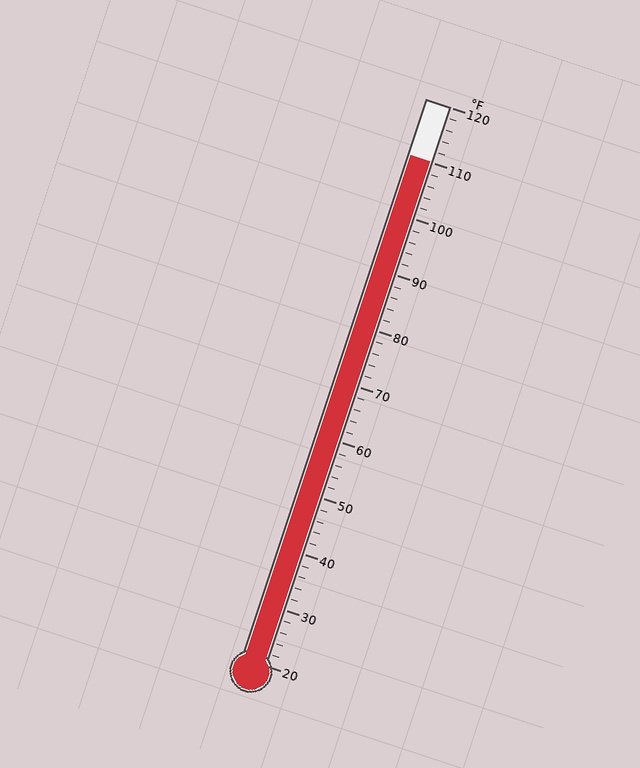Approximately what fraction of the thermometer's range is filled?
The thermometer is filled to approximately 90% of its range.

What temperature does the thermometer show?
The thermometer shows approximately 110°F.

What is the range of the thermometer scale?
The thermometer scale ranges from 20°F to 120°F.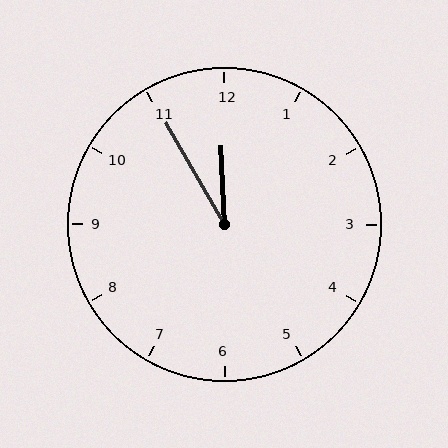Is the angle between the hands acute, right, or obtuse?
It is acute.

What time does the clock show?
11:55.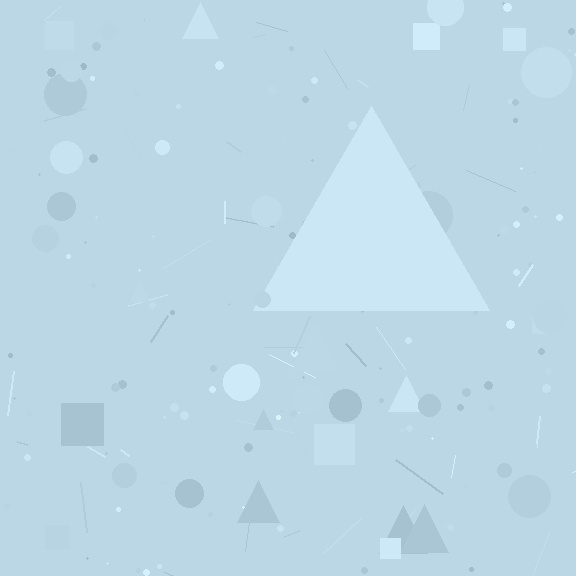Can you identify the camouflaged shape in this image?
The camouflaged shape is a triangle.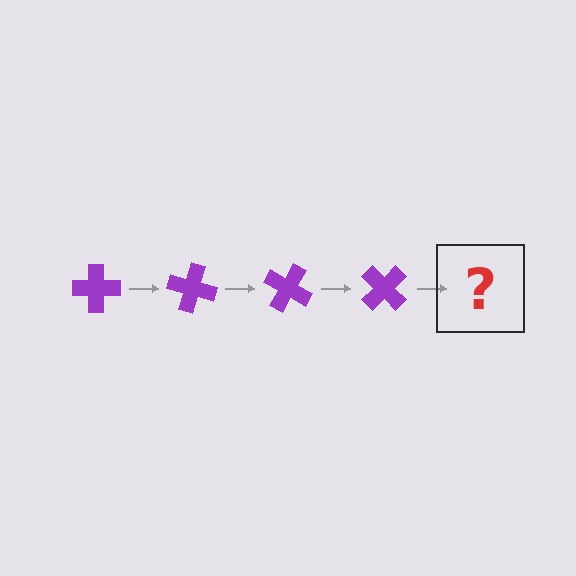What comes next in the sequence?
The next element should be a purple cross rotated 60 degrees.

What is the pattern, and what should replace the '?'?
The pattern is that the cross rotates 15 degrees each step. The '?' should be a purple cross rotated 60 degrees.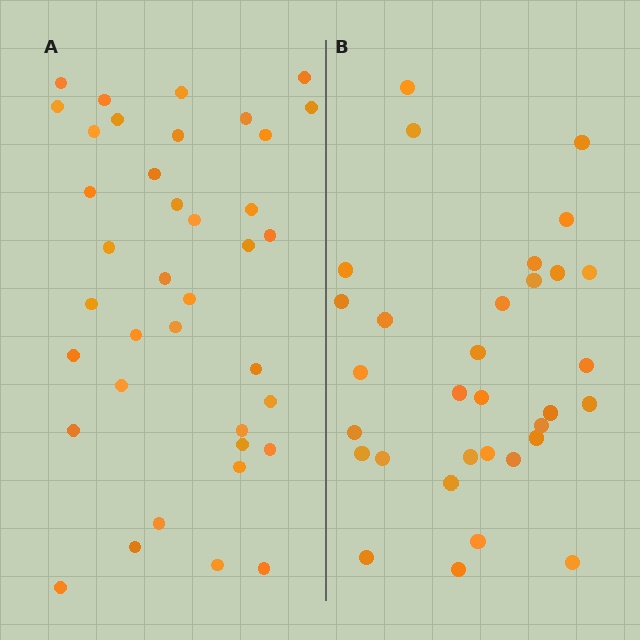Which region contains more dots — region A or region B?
Region A (the left region) has more dots.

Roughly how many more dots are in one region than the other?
Region A has about 6 more dots than region B.